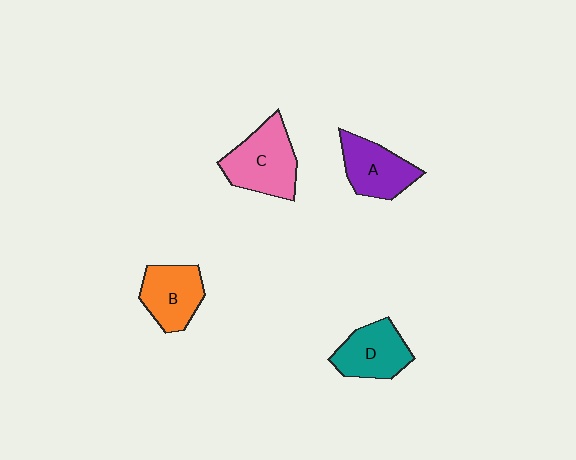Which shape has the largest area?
Shape C (pink).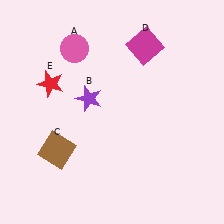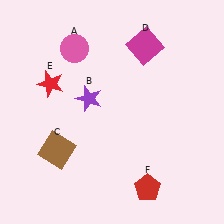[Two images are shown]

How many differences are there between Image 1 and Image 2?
There is 1 difference between the two images.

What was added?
A red pentagon (F) was added in Image 2.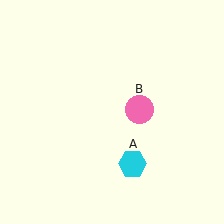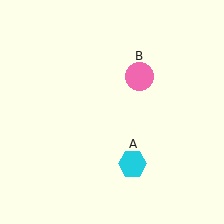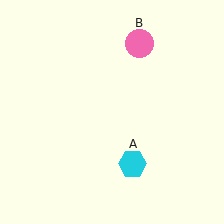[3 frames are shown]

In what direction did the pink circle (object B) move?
The pink circle (object B) moved up.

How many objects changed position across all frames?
1 object changed position: pink circle (object B).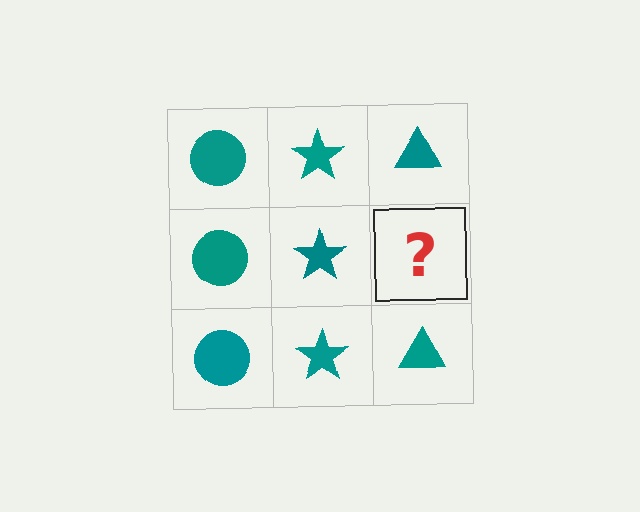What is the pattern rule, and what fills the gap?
The rule is that each column has a consistent shape. The gap should be filled with a teal triangle.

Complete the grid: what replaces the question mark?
The question mark should be replaced with a teal triangle.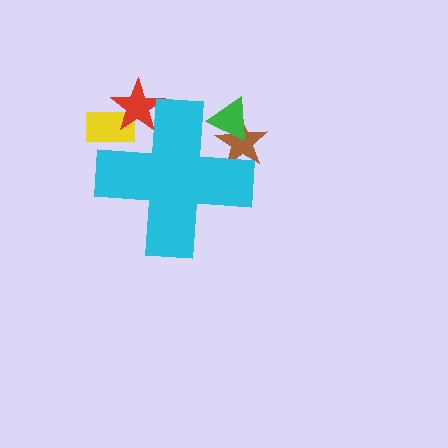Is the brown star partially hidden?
Yes, the brown star is partially hidden behind the cyan cross.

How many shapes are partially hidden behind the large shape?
4 shapes are partially hidden.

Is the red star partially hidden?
Yes, the red star is partially hidden behind the cyan cross.